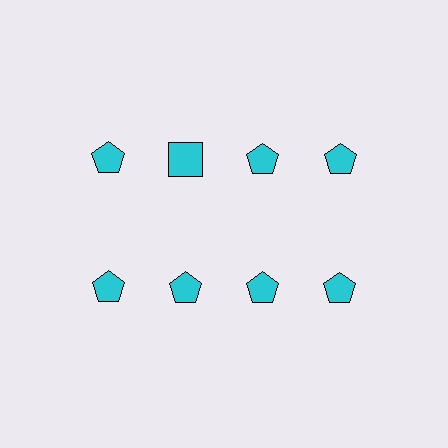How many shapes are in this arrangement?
There are 8 shapes arranged in a grid pattern.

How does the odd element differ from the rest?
It has a different shape: square instead of pentagon.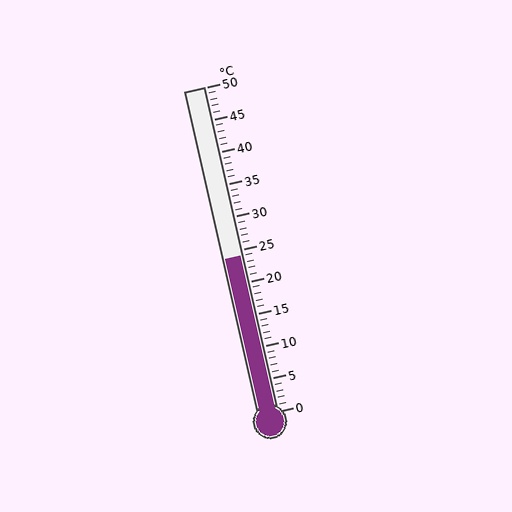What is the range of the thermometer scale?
The thermometer scale ranges from 0°C to 50°C.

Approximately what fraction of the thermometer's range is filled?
The thermometer is filled to approximately 50% of its range.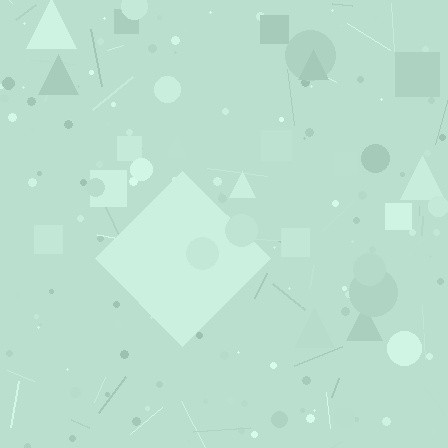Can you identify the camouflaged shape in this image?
The camouflaged shape is a diamond.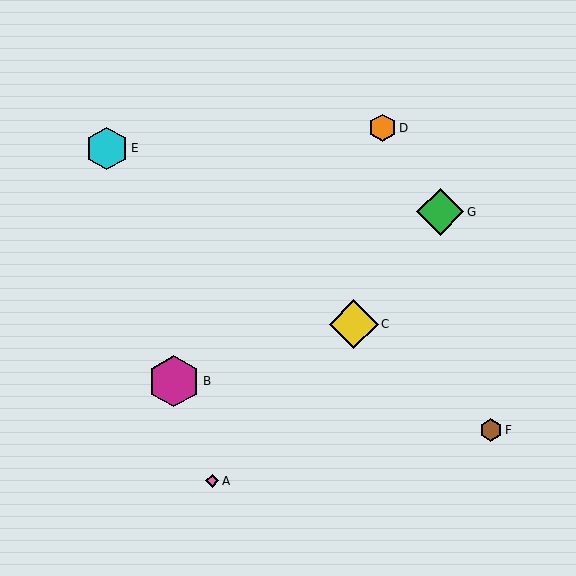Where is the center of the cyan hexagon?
The center of the cyan hexagon is at (107, 148).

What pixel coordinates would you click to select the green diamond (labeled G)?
Click at (440, 212) to select the green diamond G.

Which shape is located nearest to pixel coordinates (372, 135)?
The orange hexagon (labeled D) at (382, 128) is nearest to that location.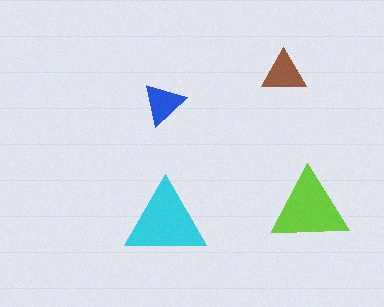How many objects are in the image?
There are 4 objects in the image.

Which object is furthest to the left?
The blue triangle is leftmost.